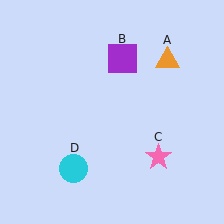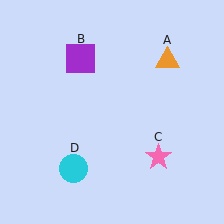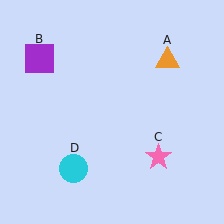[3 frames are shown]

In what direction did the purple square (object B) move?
The purple square (object B) moved left.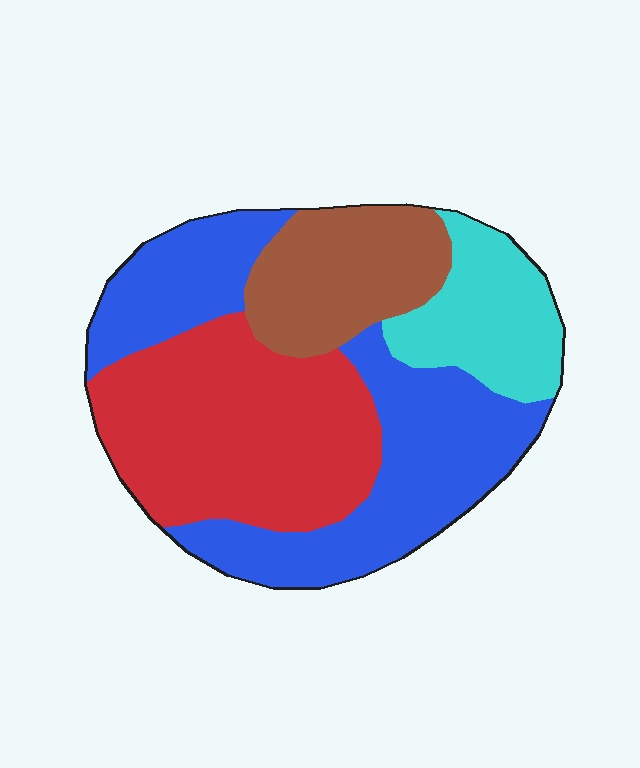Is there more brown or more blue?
Blue.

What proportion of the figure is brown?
Brown takes up about one sixth (1/6) of the figure.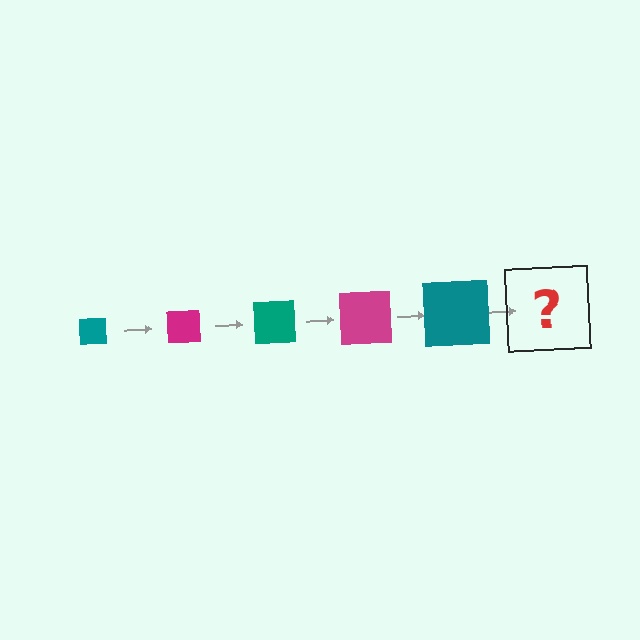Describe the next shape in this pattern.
It should be a magenta square, larger than the previous one.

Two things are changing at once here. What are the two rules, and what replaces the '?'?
The two rules are that the square grows larger each step and the color cycles through teal and magenta. The '?' should be a magenta square, larger than the previous one.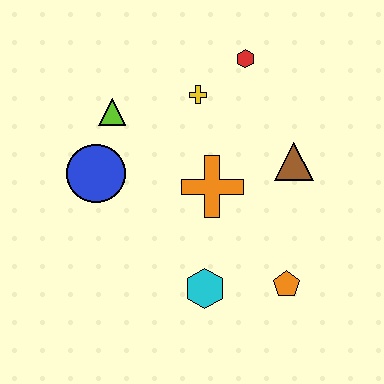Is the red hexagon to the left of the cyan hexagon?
No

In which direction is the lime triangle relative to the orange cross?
The lime triangle is to the left of the orange cross.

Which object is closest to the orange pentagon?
The cyan hexagon is closest to the orange pentagon.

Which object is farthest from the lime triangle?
The orange pentagon is farthest from the lime triangle.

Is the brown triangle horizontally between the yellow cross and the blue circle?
No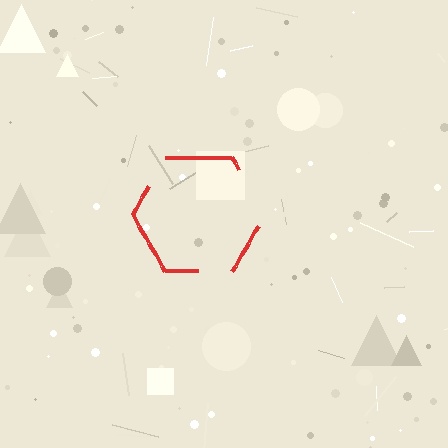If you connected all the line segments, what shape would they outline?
They would outline a hexagon.